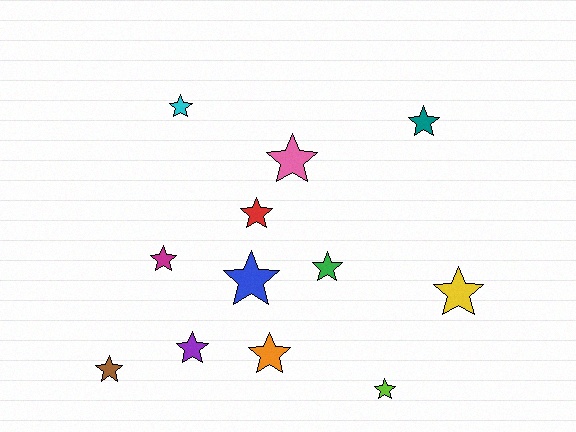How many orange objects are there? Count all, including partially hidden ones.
There is 1 orange object.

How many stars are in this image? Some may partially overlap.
There are 12 stars.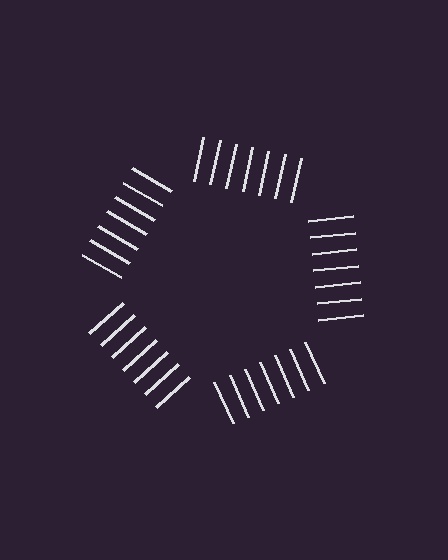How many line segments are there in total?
35 — 7 along each of the 5 edges.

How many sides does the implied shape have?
5 sides — the line-ends trace a pentagon.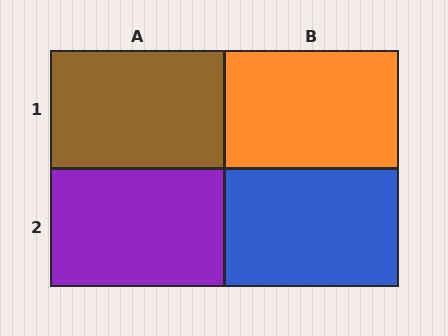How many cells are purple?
1 cell is purple.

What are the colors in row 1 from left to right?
Brown, orange.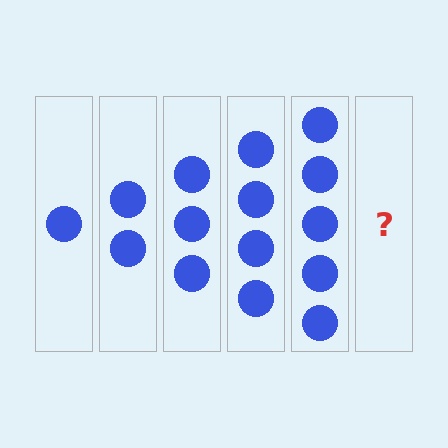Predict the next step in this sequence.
The next step is 6 circles.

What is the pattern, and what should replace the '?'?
The pattern is that each step adds one more circle. The '?' should be 6 circles.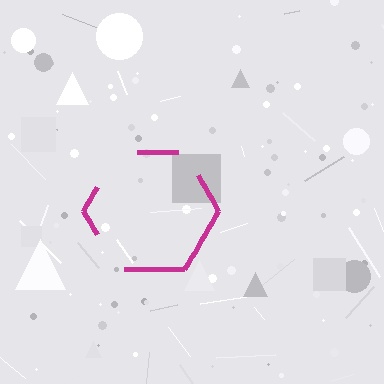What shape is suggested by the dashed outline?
The dashed outline suggests a hexagon.